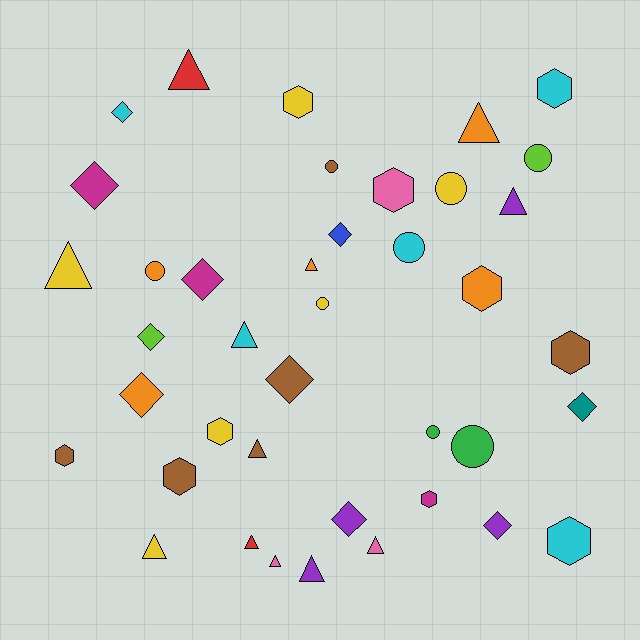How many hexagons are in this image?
There are 10 hexagons.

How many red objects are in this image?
There are 2 red objects.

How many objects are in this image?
There are 40 objects.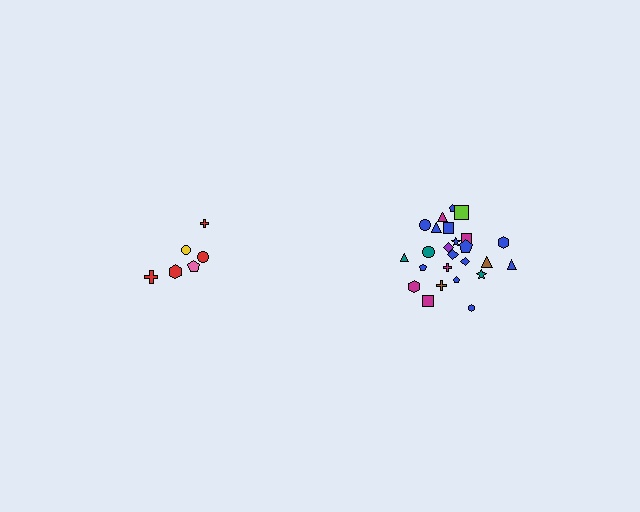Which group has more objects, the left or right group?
The right group.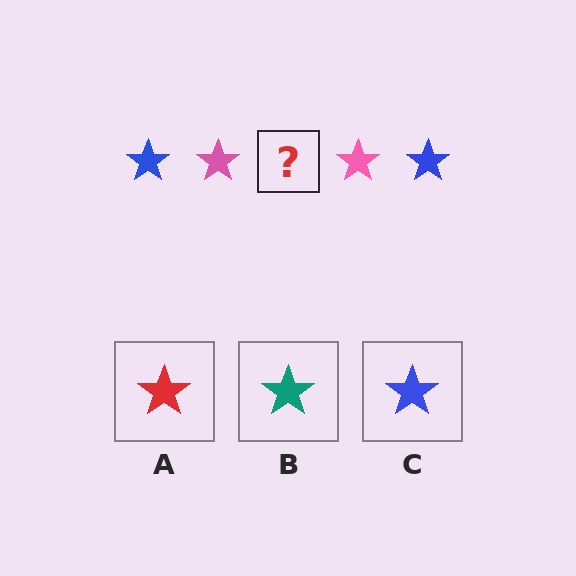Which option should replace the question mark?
Option C.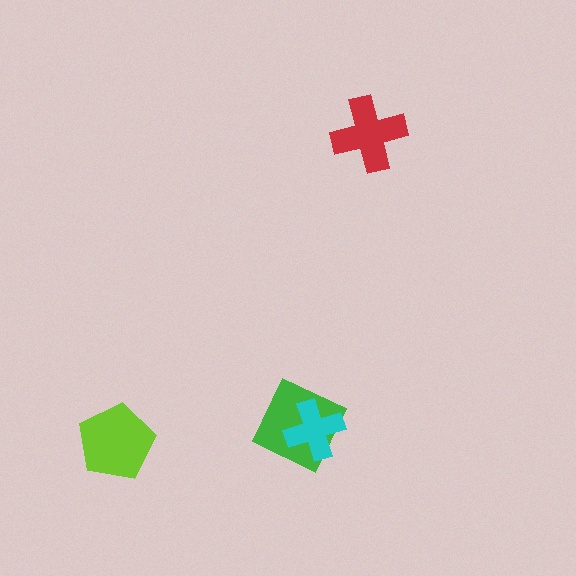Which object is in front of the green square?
The cyan cross is in front of the green square.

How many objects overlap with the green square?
1 object overlaps with the green square.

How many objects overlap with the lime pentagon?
0 objects overlap with the lime pentagon.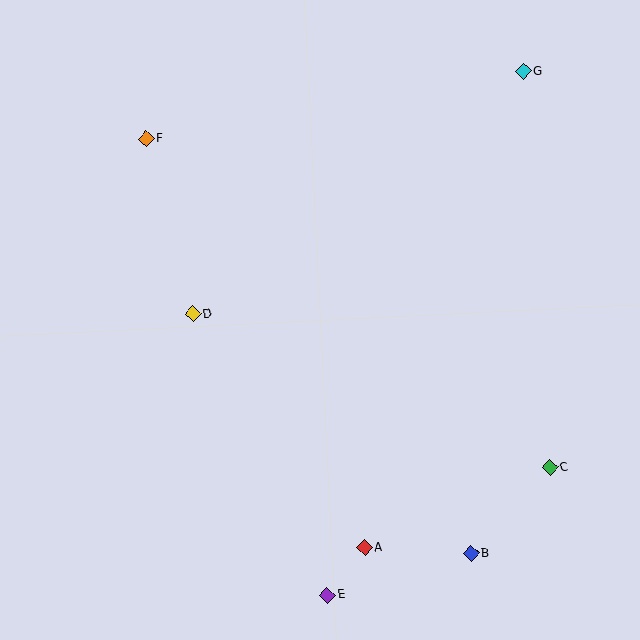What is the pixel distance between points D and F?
The distance between D and F is 181 pixels.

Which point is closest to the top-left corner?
Point F is closest to the top-left corner.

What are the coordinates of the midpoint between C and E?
The midpoint between C and E is at (439, 532).